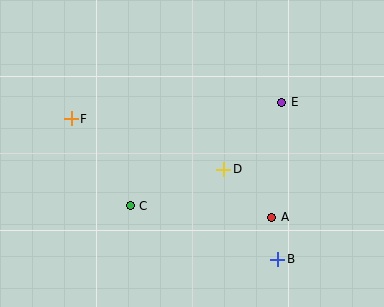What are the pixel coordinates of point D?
Point D is at (224, 169).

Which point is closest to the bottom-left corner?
Point C is closest to the bottom-left corner.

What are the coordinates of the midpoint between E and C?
The midpoint between E and C is at (206, 154).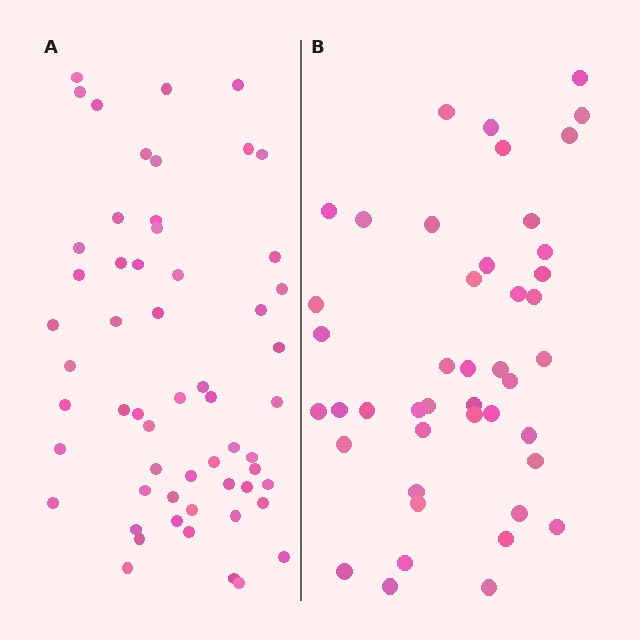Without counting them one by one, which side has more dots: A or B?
Region A (the left region) has more dots.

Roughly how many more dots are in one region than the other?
Region A has approximately 15 more dots than region B.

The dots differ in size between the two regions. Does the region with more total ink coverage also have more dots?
No. Region B has more total ink coverage because its dots are larger, but region A actually contains more individual dots. Total area can be misleading — the number of items is what matters here.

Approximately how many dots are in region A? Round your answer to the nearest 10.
About 60 dots. (The exact count is 57, which rounds to 60.)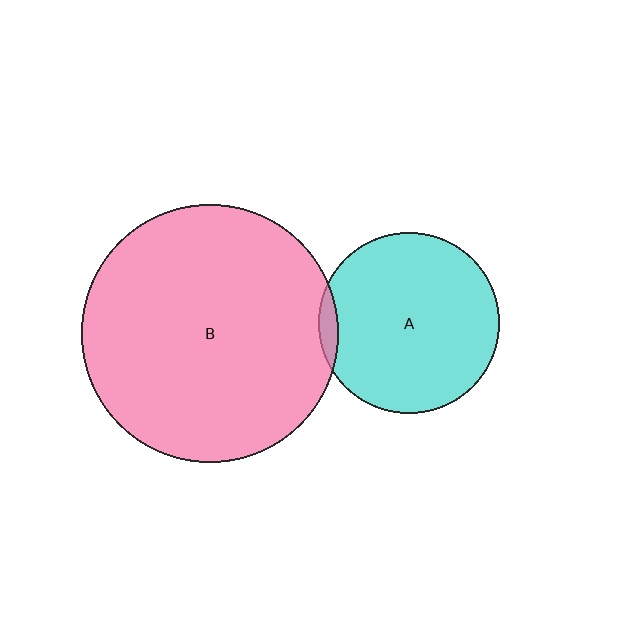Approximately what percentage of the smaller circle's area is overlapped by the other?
Approximately 5%.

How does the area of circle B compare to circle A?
Approximately 2.0 times.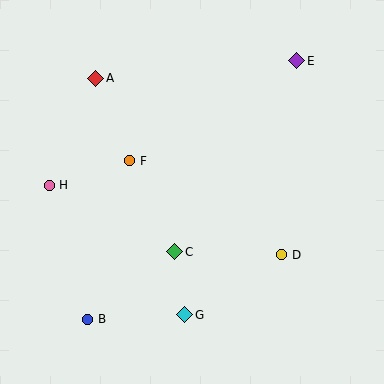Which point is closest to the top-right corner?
Point E is closest to the top-right corner.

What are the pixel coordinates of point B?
Point B is at (88, 319).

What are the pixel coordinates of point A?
Point A is at (96, 78).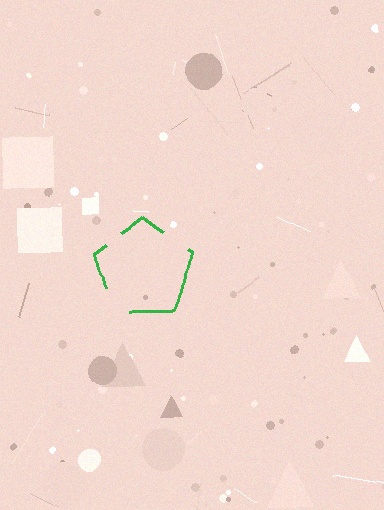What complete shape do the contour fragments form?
The contour fragments form a pentagon.